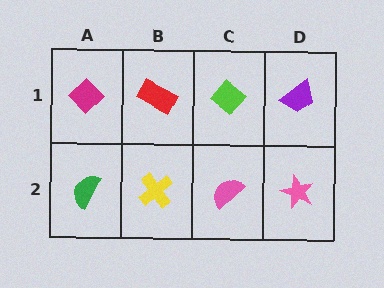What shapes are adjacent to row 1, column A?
A green semicircle (row 2, column A), a red rectangle (row 1, column B).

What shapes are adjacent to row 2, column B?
A red rectangle (row 1, column B), a green semicircle (row 2, column A), a pink semicircle (row 2, column C).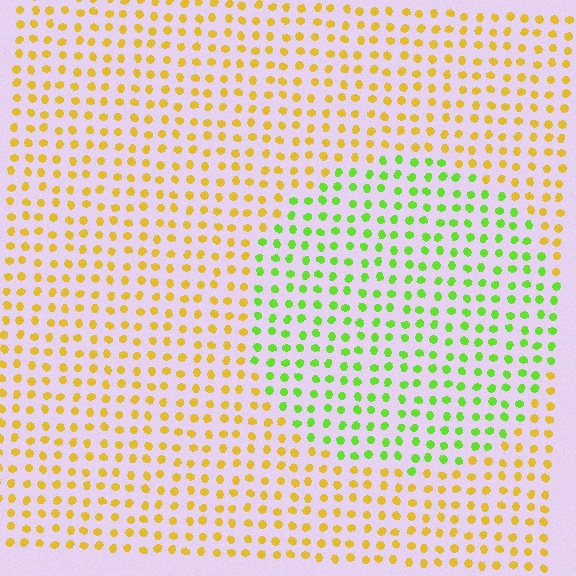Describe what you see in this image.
The image is filled with small yellow elements in a uniform arrangement. A circle-shaped region is visible where the elements are tinted to a slightly different hue, forming a subtle color boundary.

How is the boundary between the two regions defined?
The boundary is defined purely by a slight shift in hue (about 55 degrees). Spacing, size, and orientation are identical on both sides.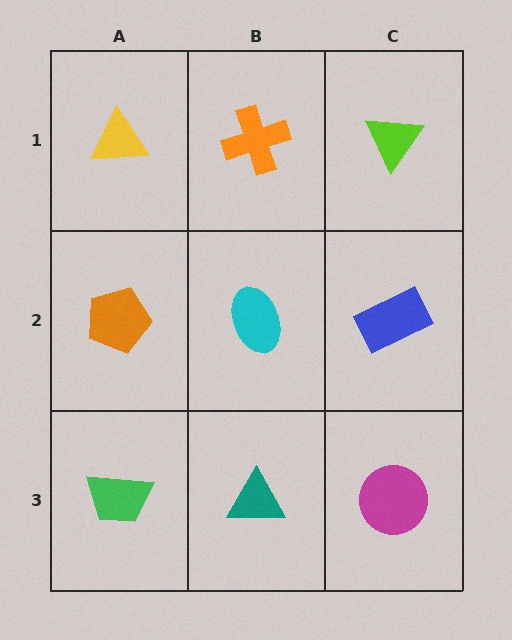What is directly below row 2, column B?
A teal triangle.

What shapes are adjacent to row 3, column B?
A cyan ellipse (row 2, column B), a green trapezoid (row 3, column A), a magenta circle (row 3, column C).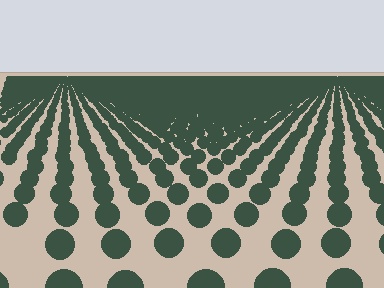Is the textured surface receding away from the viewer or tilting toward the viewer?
The surface is receding away from the viewer. Texture elements get smaller and denser toward the top.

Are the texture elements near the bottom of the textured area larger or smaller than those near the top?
Larger. Near the bottom, elements are closer to the viewer and appear at a bigger on-screen size.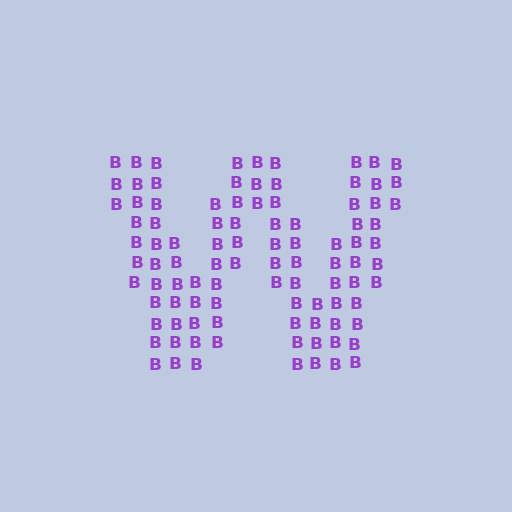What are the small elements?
The small elements are letter B's.